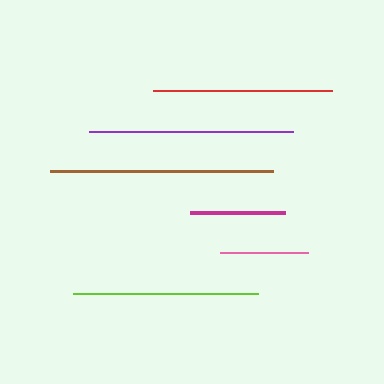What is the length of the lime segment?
The lime segment is approximately 185 pixels long.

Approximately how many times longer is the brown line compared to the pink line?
The brown line is approximately 2.6 times the length of the pink line.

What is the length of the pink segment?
The pink segment is approximately 87 pixels long.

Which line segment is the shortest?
The pink line is the shortest at approximately 87 pixels.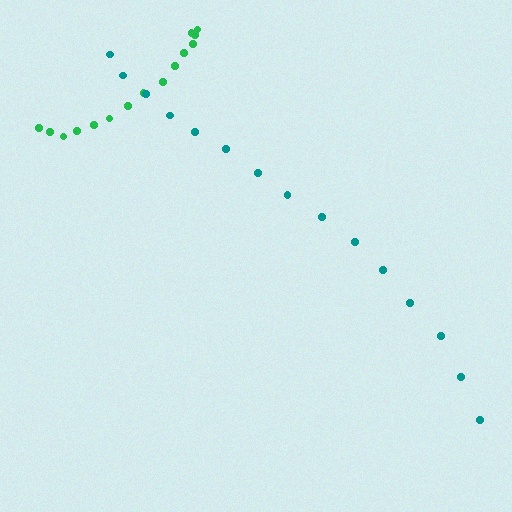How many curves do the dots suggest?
There are 2 distinct paths.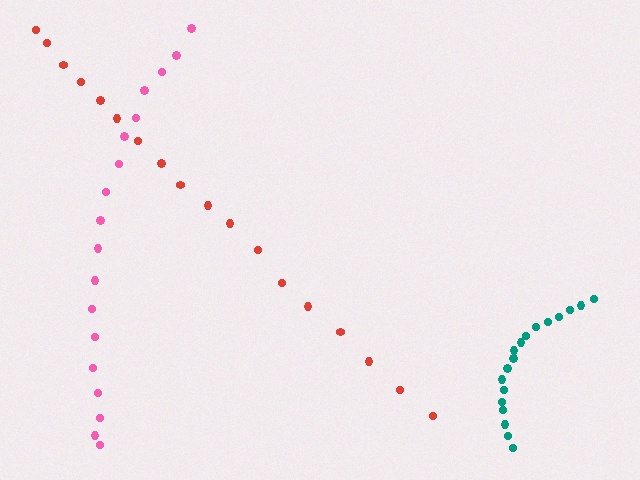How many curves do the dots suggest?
There are 3 distinct paths.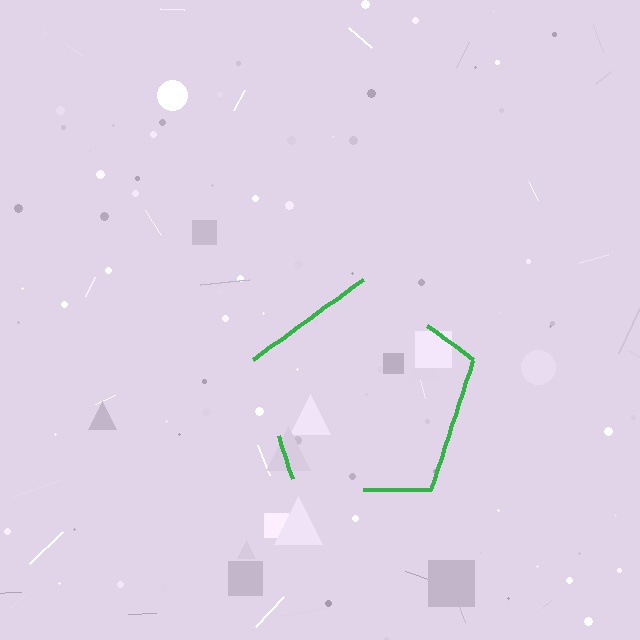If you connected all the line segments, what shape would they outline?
They would outline a pentagon.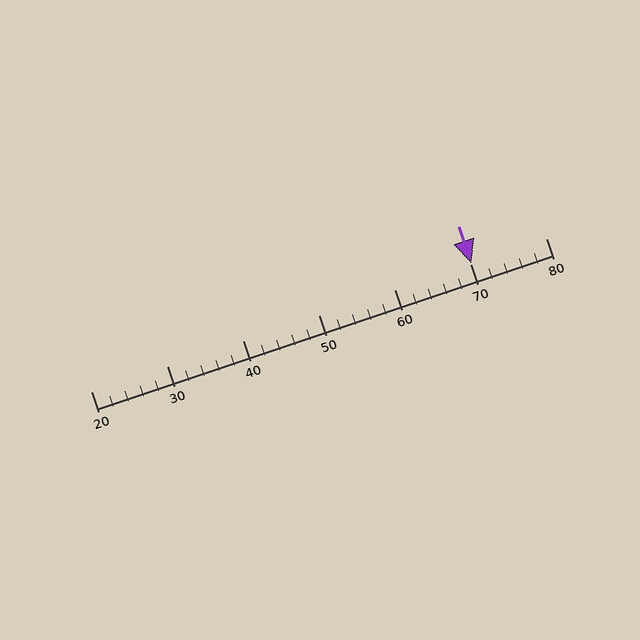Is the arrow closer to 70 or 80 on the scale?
The arrow is closer to 70.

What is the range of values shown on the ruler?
The ruler shows values from 20 to 80.